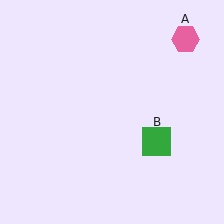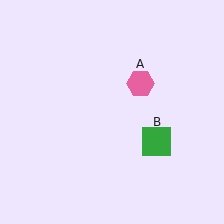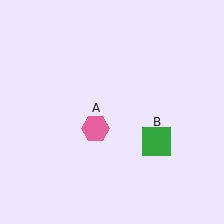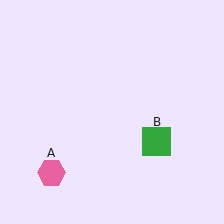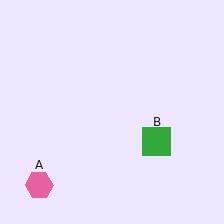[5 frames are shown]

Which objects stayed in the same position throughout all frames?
Green square (object B) remained stationary.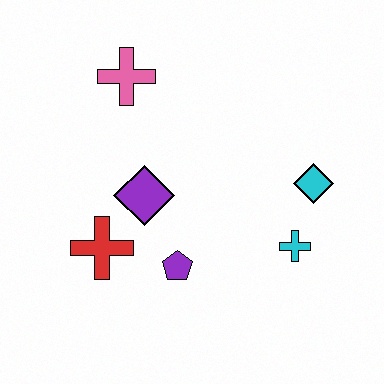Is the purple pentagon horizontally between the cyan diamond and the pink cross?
Yes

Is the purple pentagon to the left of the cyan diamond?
Yes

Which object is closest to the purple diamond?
The red cross is closest to the purple diamond.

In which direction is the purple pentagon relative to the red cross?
The purple pentagon is to the right of the red cross.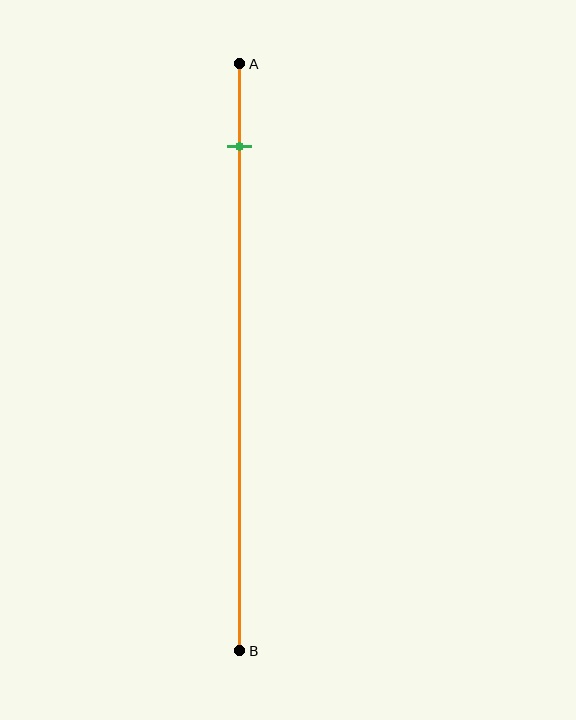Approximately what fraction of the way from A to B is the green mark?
The green mark is approximately 15% of the way from A to B.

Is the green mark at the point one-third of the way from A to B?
No, the mark is at about 15% from A, not at the 33% one-third point.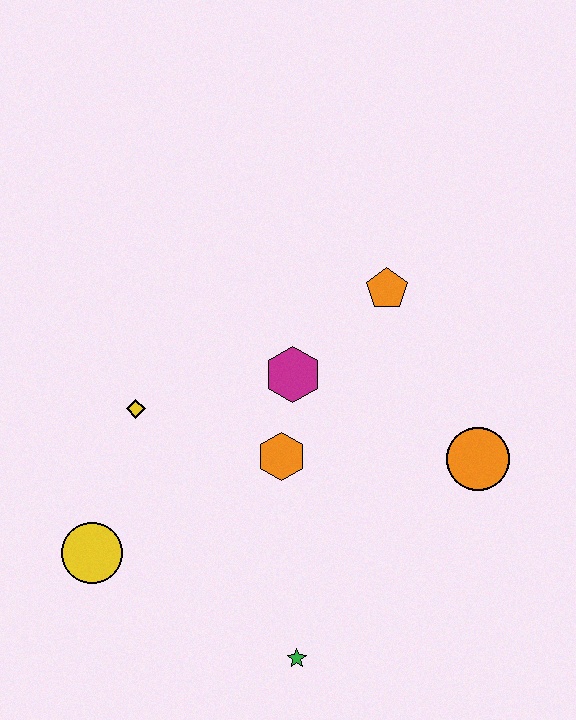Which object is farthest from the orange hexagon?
The yellow circle is farthest from the orange hexagon.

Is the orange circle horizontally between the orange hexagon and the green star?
No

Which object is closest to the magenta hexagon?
The orange hexagon is closest to the magenta hexagon.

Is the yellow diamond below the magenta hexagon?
Yes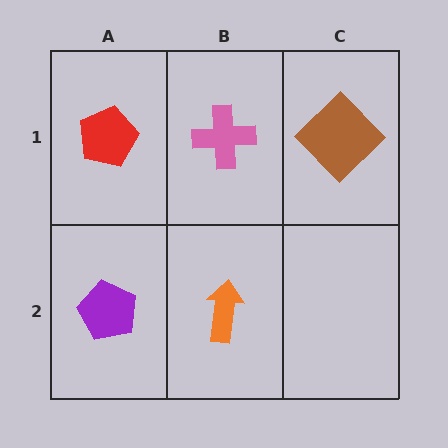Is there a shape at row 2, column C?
No, that cell is empty.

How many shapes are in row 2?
2 shapes.